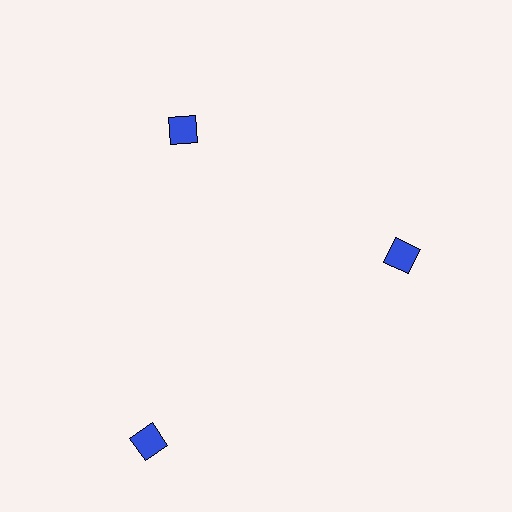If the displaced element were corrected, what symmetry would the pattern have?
It would have 3-fold rotational symmetry — the pattern would map onto itself every 120 degrees.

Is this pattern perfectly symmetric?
No. The 3 blue diamonds are arranged in a ring, but one element near the 7 o'clock position is pushed outward from the center, breaking the 3-fold rotational symmetry.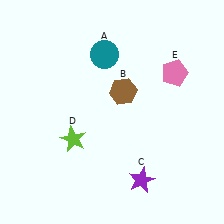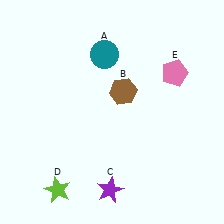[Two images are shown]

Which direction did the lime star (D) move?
The lime star (D) moved down.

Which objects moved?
The objects that moved are: the purple star (C), the lime star (D).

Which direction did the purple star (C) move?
The purple star (C) moved left.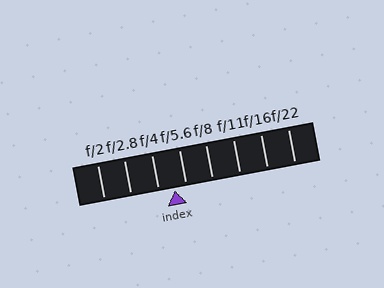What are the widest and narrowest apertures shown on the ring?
The widest aperture shown is f/2 and the narrowest is f/22.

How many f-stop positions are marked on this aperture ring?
There are 8 f-stop positions marked.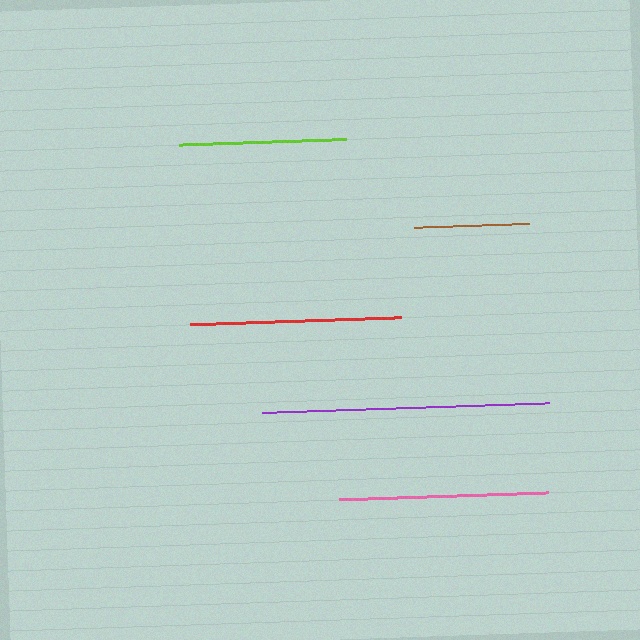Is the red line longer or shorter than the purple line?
The purple line is longer than the red line.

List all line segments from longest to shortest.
From longest to shortest: purple, red, pink, lime, brown.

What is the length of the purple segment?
The purple segment is approximately 287 pixels long.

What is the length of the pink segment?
The pink segment is approximately 209 pixels long.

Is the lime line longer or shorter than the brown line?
The lime line is longer than the brown line.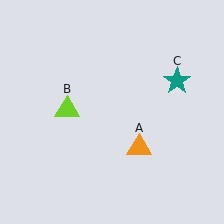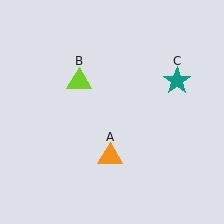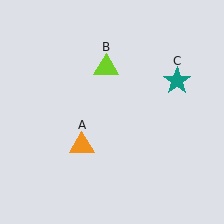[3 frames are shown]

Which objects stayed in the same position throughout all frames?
Teal star (object C) remained stationary.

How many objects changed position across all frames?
2 objects changed position: orange triangle (object A), lime triangle (object B).